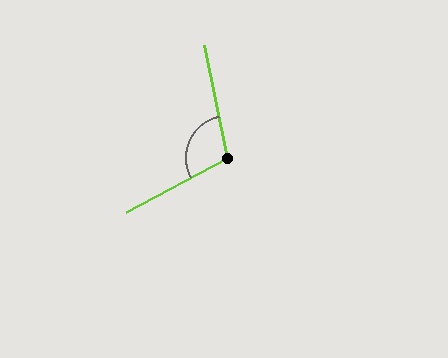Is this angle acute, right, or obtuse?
It is obtuse.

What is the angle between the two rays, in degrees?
Approximately 107 degrees.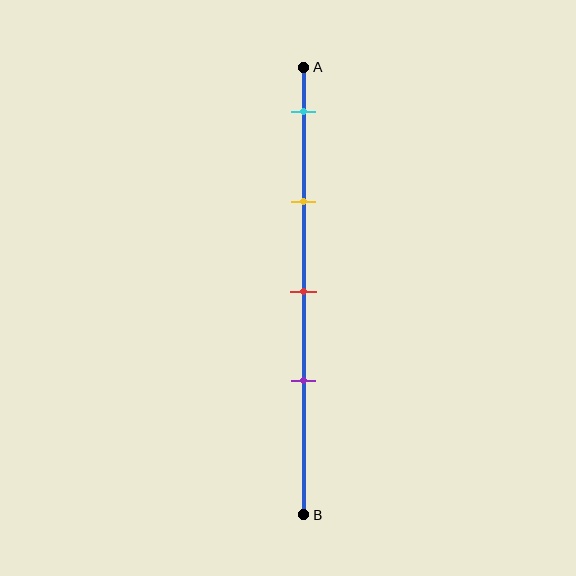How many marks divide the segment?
There are 4 marks dividing the segment.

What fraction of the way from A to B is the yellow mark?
The yellow mark is approximately 30% (0.3) of the way from A to B.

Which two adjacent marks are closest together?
The red and purple marks are the closest adjacent pair.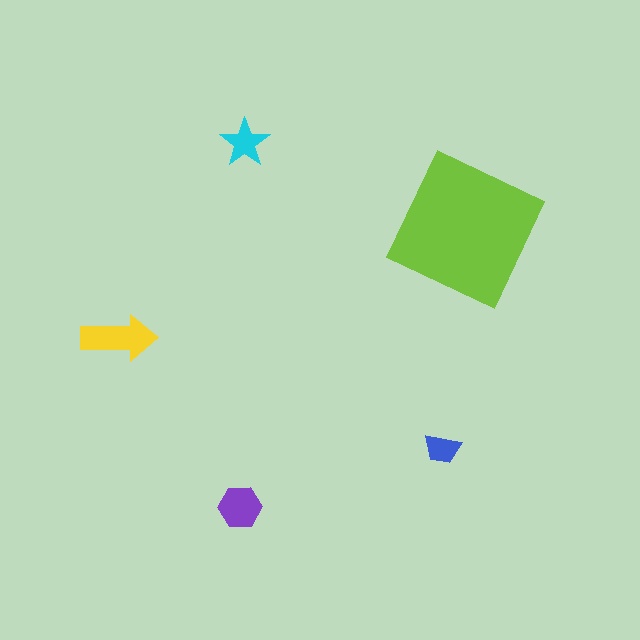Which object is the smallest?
The blue trapezoid.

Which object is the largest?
The lime square.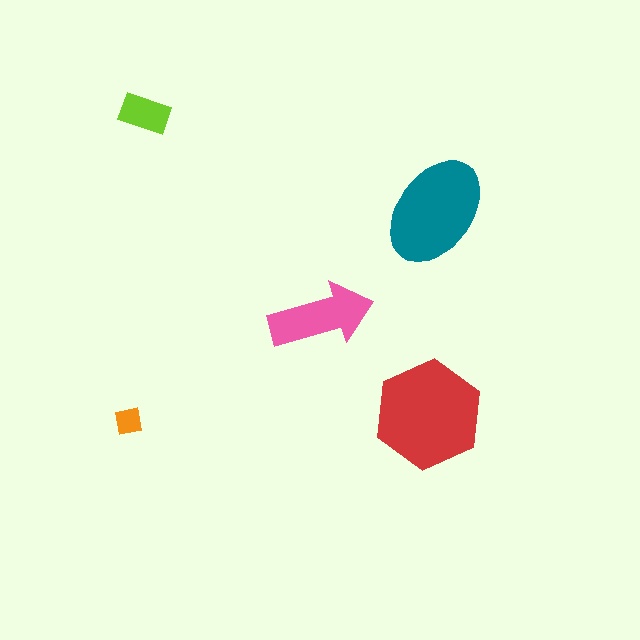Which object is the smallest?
The orange square.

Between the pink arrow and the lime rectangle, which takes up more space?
The pink arrow.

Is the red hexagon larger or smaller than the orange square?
Larger.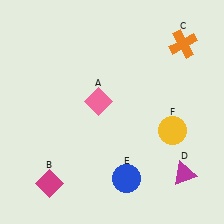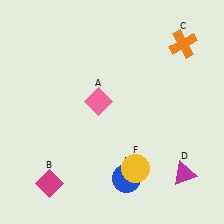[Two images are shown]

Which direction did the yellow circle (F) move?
The yellow circle (F) moved down.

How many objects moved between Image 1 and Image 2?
1 object moved between the two images.